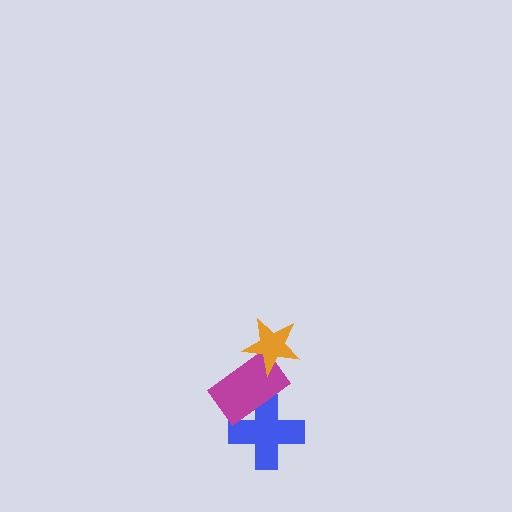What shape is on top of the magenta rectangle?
The orange star is on top of the magenta rectangle.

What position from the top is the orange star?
The orange star is 1st from the top.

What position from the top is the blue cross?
The blue cross is 3rd from the top.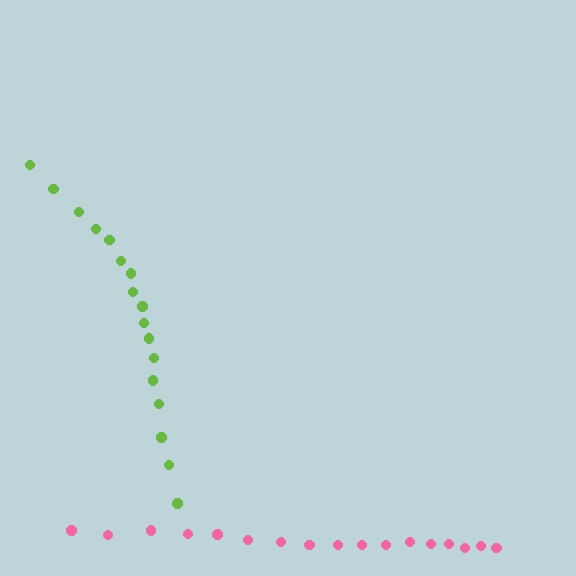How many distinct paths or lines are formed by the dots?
There are 2 distinct paths.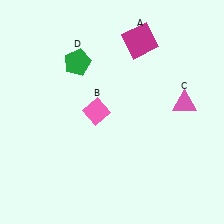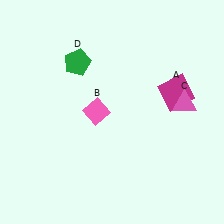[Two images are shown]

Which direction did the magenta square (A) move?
The magenta square (A) moved down.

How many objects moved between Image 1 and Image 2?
1 object moved between the two images.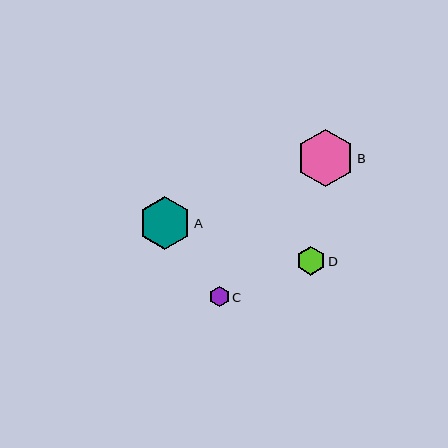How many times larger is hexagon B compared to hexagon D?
Hexagon B is approximately 2.0 times the size of hexagon D.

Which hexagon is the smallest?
Hexagon C is the smallest with a size of approximately 20 pixels.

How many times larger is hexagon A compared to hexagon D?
Hexagon A is approximately 1.8 times the size of hexagon D.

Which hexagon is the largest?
Hexagon B is the largest with a size of approximately 57 pixels.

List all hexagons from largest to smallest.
From largest to smallest: B, A, D, C.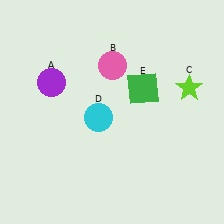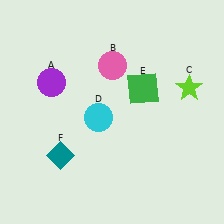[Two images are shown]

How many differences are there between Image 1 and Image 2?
There is 1 difference between the two images.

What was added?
A teal diamond (F) was added in Image 2.